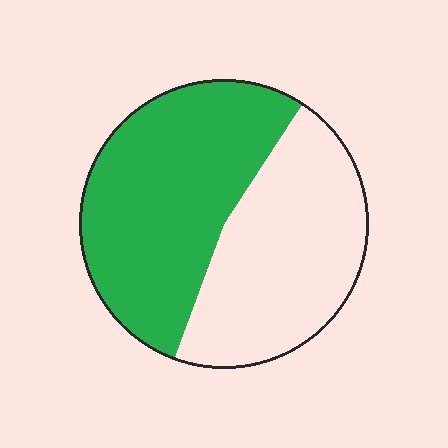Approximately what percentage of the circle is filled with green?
Approximately 55%.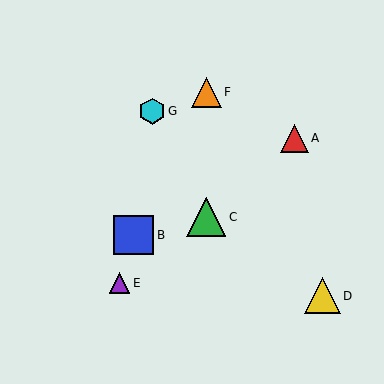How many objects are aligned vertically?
2 objects (C, F) are aligned vertically.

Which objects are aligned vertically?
Objects C, F are aligned vertically.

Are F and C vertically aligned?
Yes, both are at x≈206.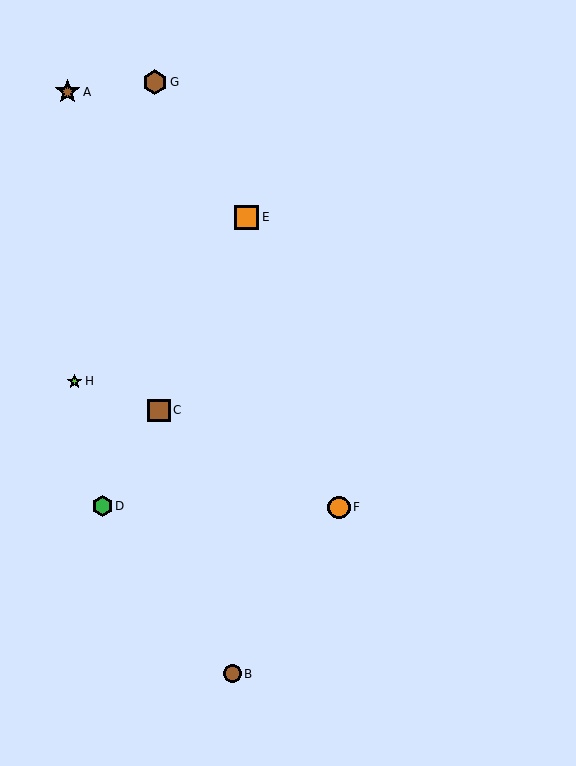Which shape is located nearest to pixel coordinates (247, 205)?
The orange square (labeled E) at (247, 217) is nearest to that location.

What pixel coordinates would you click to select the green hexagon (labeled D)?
Click at (102, 506) to select the green hexagon D.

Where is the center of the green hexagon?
The center of the green hexagon is at (102, 506).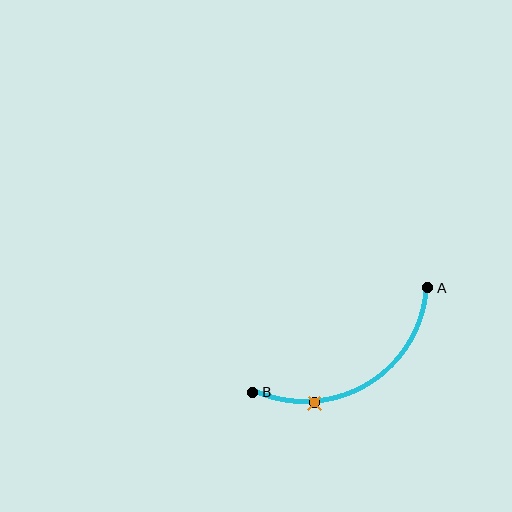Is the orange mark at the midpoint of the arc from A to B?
No. The orange mark lies on the arc but is closer to endpoint B. The arc midpoint would be at the point on the curve equidistant along the arc from both A and B.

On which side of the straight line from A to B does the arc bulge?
The arc bulges below the straight line connecting A and B.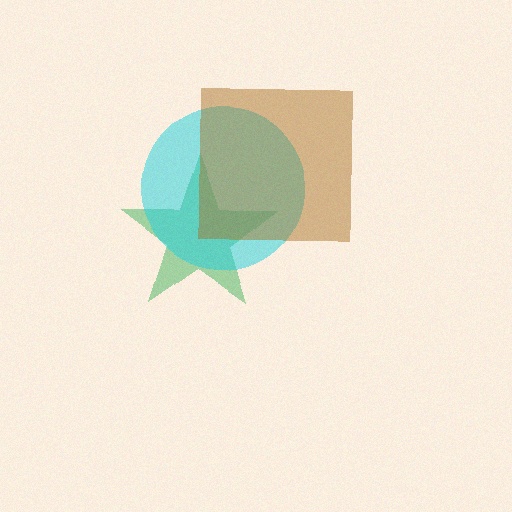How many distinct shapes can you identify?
There are 3 distinct shapes: a green star, a cyan circle, a brown square.